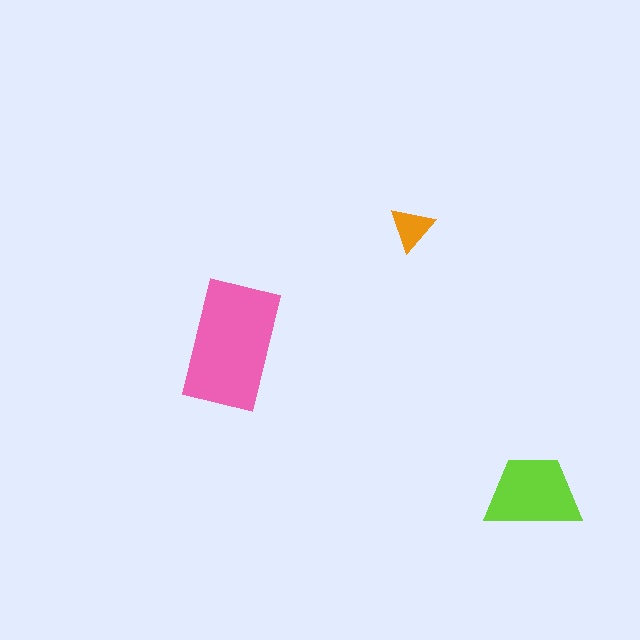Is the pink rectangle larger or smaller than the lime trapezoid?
Larger.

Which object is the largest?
The pink rectangle.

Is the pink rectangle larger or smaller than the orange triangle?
Larger.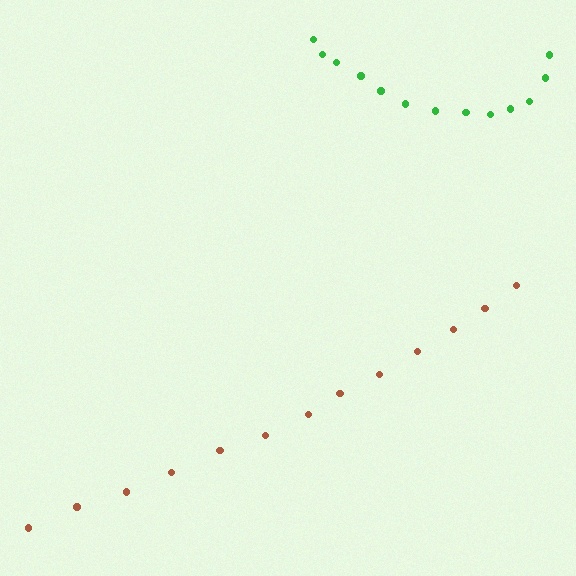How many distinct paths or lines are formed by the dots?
There are 2 distinct paths.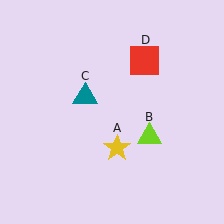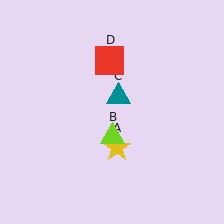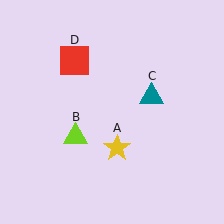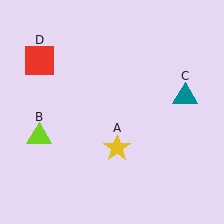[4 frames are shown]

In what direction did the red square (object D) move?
The red square (object D) moved left.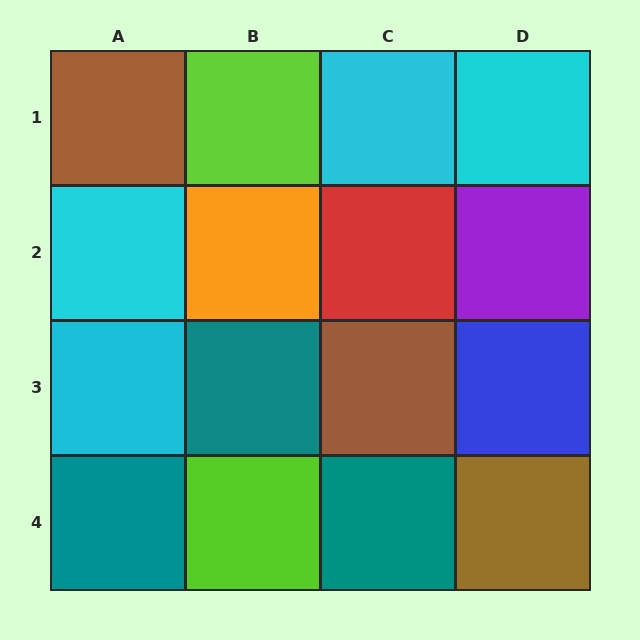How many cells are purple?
1 cell is purple.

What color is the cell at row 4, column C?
Teal.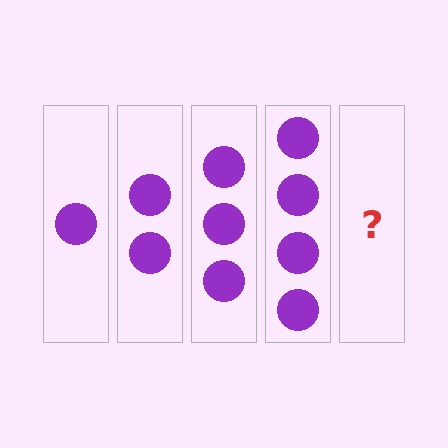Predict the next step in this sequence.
The next step is 5 circles.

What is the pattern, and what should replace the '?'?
The pattern is that each step adds one more circle. The '?' should be 5 circles.